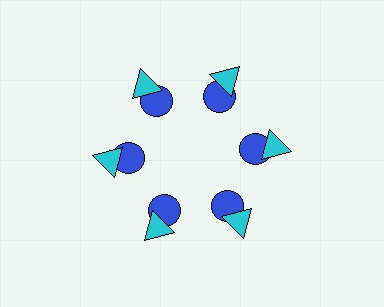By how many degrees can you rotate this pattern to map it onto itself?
The pattern maps onto itself every 60 degrees of rotation.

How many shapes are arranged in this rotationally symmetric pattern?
There are 12 shapes, arranged in 6 groups of 2.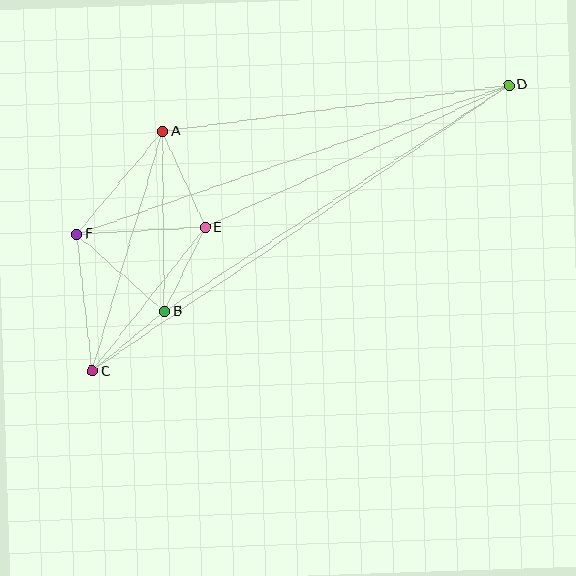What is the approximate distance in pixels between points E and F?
The distance between E and F is approximately 128 pixels.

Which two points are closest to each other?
Points B and E are closest to each other.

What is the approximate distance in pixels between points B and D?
The distance between B and D is approximately 412 pixels.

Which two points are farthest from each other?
Points C and D are farthest from each other.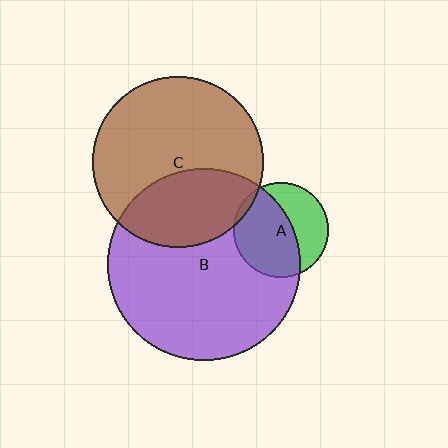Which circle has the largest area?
Circle B (purple).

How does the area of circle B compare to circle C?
Approximately 1.3 times.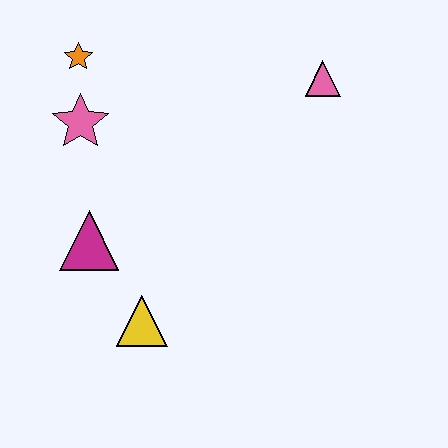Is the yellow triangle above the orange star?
No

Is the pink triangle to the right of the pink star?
Yes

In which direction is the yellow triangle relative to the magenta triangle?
The yellow triangle is below the magenta triangle.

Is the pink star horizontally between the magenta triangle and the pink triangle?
No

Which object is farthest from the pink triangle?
The yellow triangle is farthest from the pink triangle.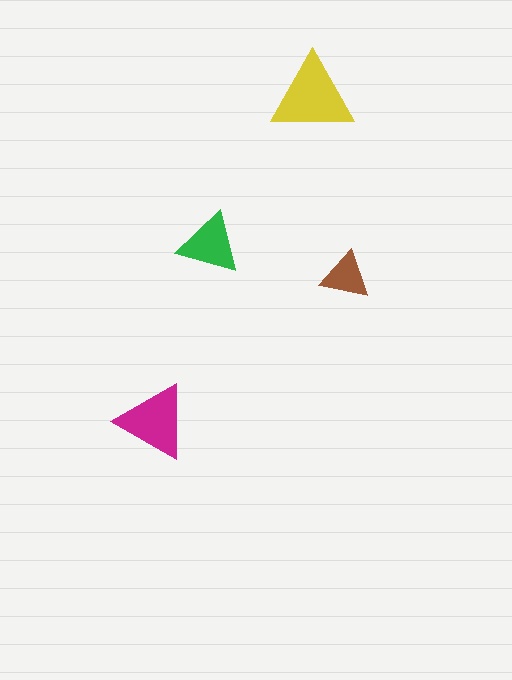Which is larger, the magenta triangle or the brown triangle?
The magenta one.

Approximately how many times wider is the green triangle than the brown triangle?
About 1.5 times wider.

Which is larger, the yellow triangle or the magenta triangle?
The yellow one.